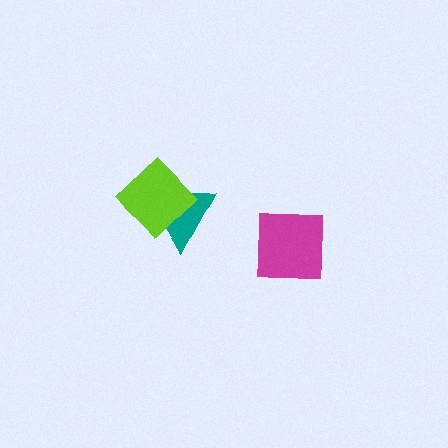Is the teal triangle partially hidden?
Yes, it is partially covered by another shape.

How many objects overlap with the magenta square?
0 objects overlap with the magenta square.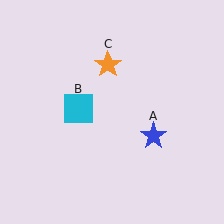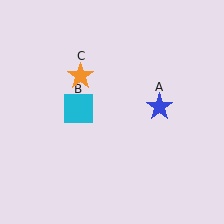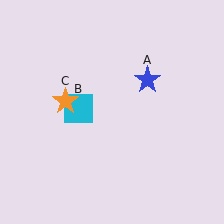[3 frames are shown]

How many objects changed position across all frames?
2 objects changed position: blue star (object A), orange star (object C).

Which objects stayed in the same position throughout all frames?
Cyan square (object B) remained stationary.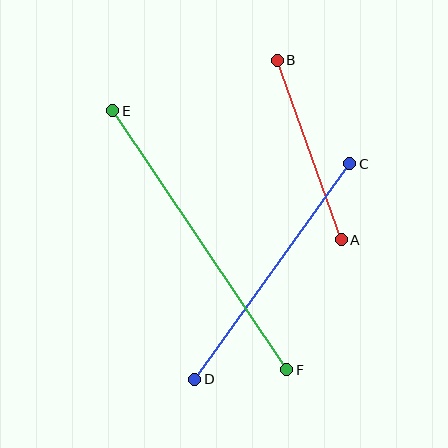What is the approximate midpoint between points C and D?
The midpoint is at approximately (272, 271) pixels.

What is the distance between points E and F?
The distance is approximately 312 pixels.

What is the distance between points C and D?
The distance is approximately 265 pixels.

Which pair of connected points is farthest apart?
Points E and F are farthest apart.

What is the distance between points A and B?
The distance is approximately 191 pixels.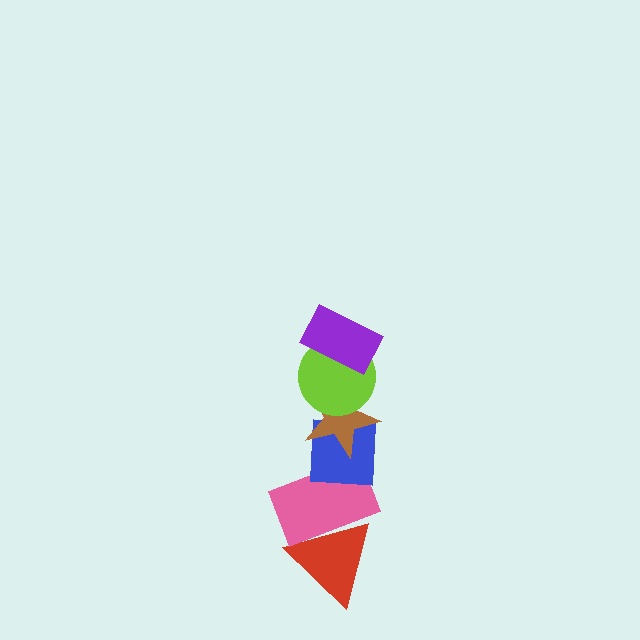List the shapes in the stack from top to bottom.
From top to bottom: the purple rectangle, the lime circle, the brown star, the blue square, the pink rectangle, the red triangle.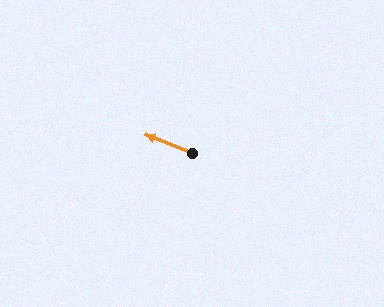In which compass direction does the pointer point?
West.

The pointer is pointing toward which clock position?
Roughly 10 o'clock.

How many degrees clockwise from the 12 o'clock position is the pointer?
Approximately 292 degrees.